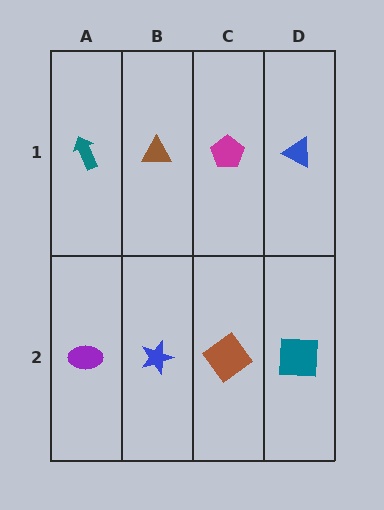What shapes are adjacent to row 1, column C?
A brown diamond (row 2, column C), a brown triangle (row 1, column B), a blue triangle (row 1, column D).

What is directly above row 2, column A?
A teal arrow.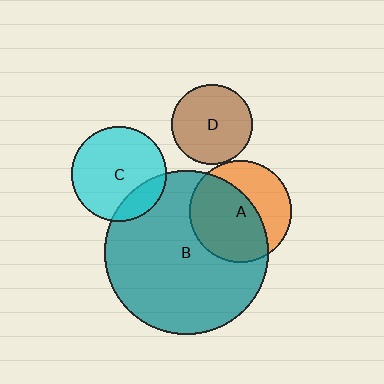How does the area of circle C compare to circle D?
Approximately 1.4 times.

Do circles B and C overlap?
Yes.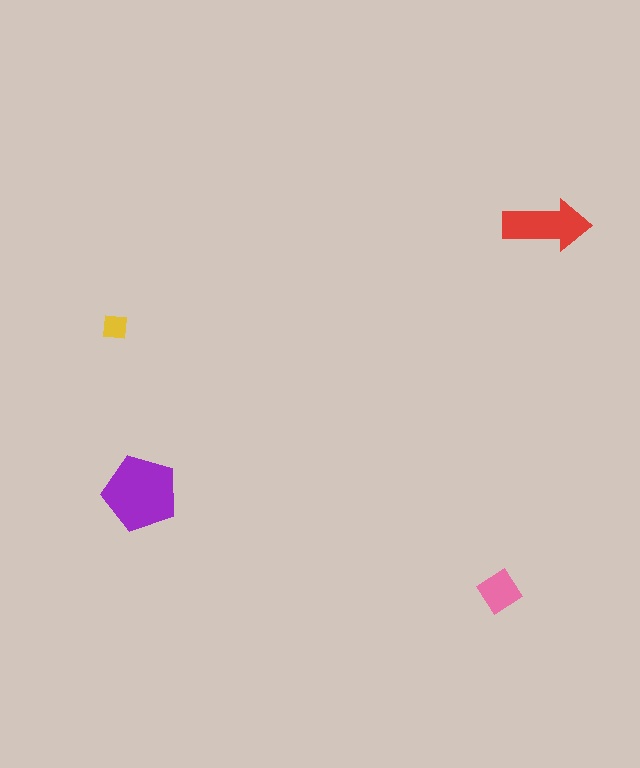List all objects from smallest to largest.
The yellow square, the pink diamond, the red arrow, the purple pentagon.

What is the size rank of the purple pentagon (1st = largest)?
1st.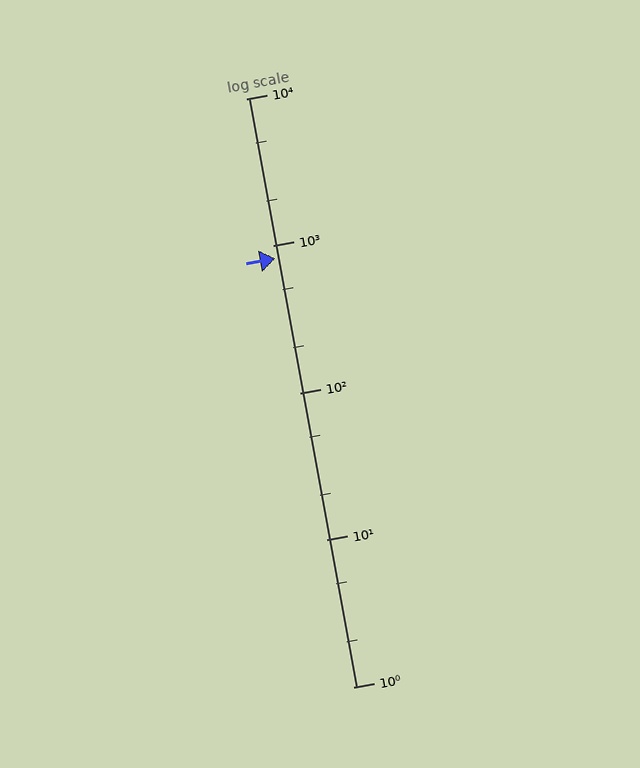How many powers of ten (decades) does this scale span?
The scale spans 4 decades, from 1 to 10000.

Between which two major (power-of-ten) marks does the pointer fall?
The pointer is between 100 and 1000.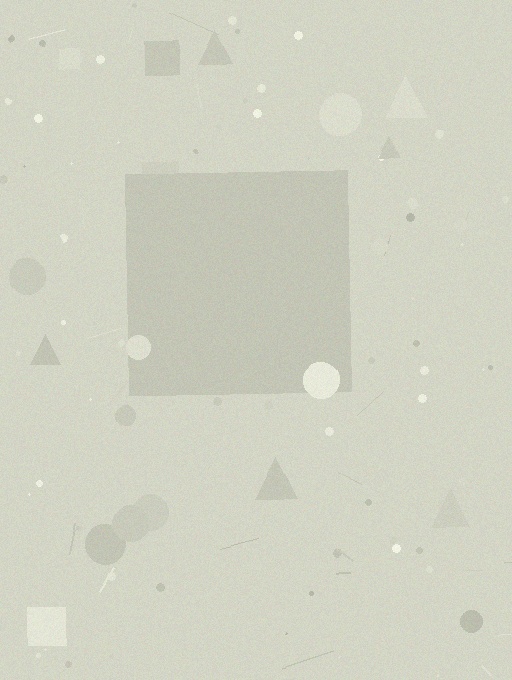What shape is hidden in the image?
A square is hidden in the image.